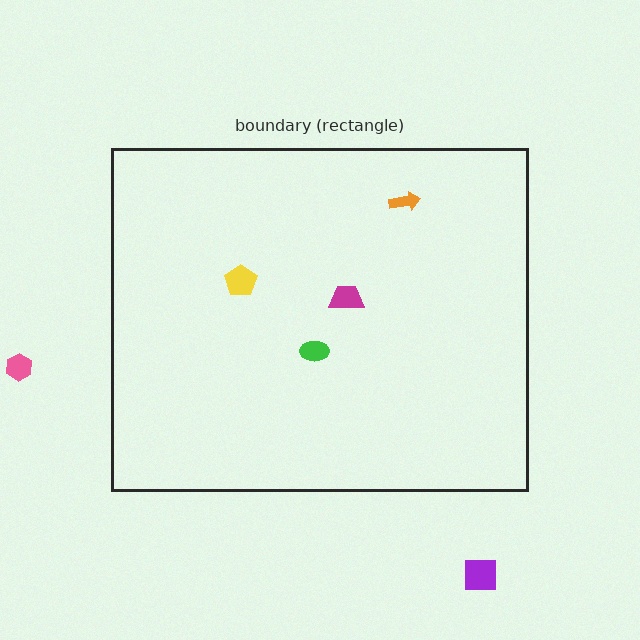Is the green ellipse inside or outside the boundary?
Inside.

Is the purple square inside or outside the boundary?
Outside.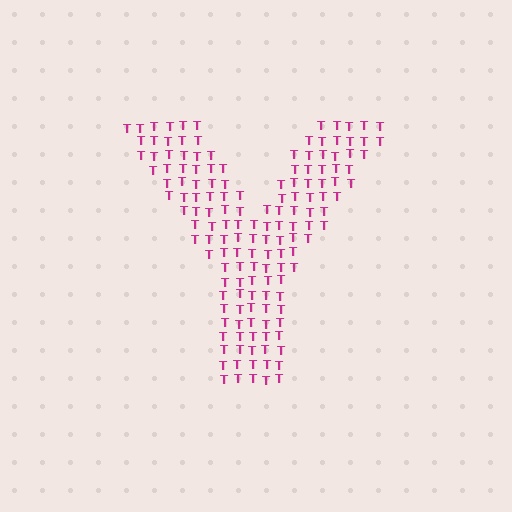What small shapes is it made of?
It is made of small letter T's.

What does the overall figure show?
The overall figure shows the letter Y.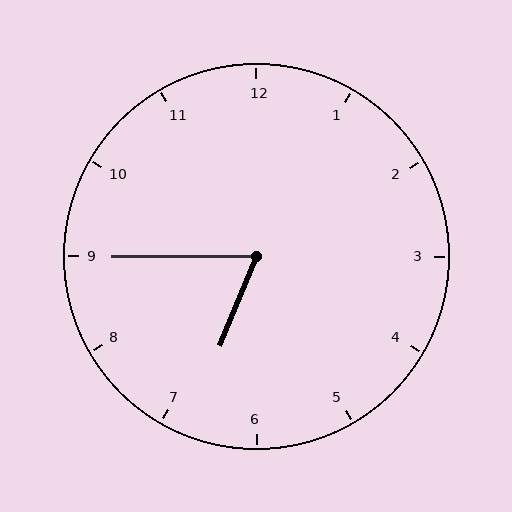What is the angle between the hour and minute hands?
Approximately 68 degrees.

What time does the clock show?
6:45.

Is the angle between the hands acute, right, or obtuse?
It is acute.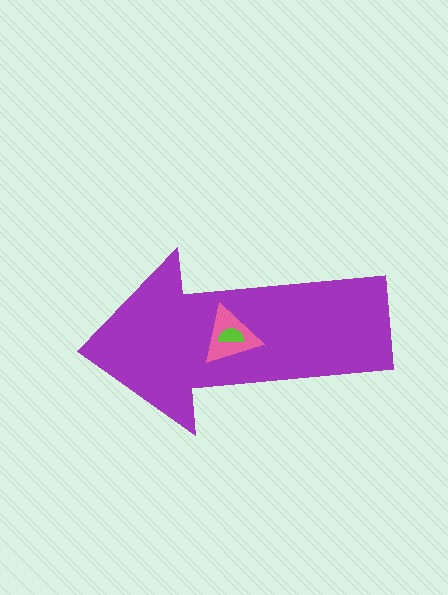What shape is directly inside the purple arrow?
The pink triangle.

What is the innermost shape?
The lime semicircle.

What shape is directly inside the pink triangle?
The lime semicircle.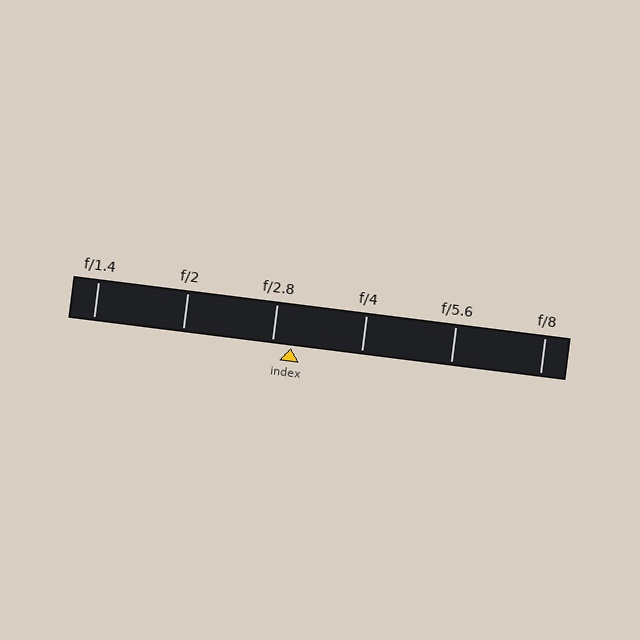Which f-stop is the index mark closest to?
The index mark is closest to f/2.8.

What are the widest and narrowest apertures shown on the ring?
The widest aperture shown is f/1.4 and the narrowest is f/8.